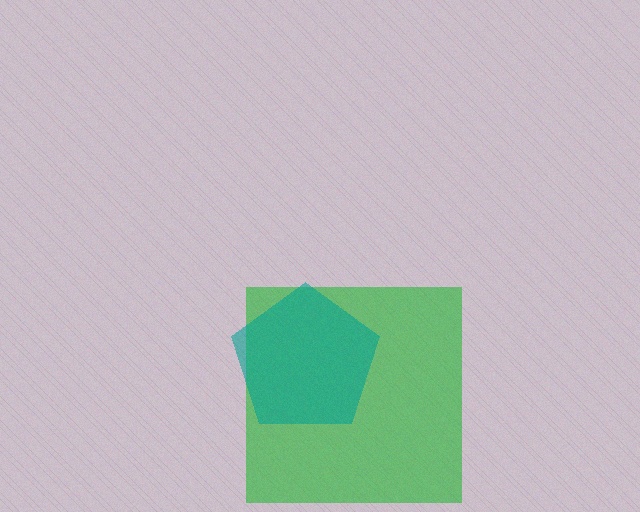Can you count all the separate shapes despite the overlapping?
Yes, there are 2 separate shapes.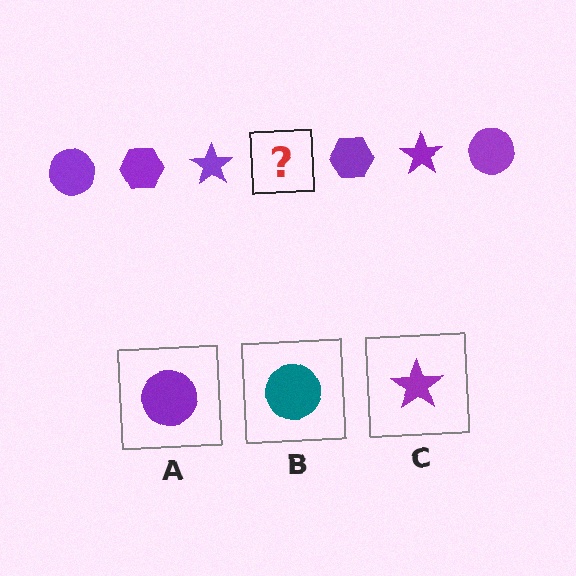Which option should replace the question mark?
Option A.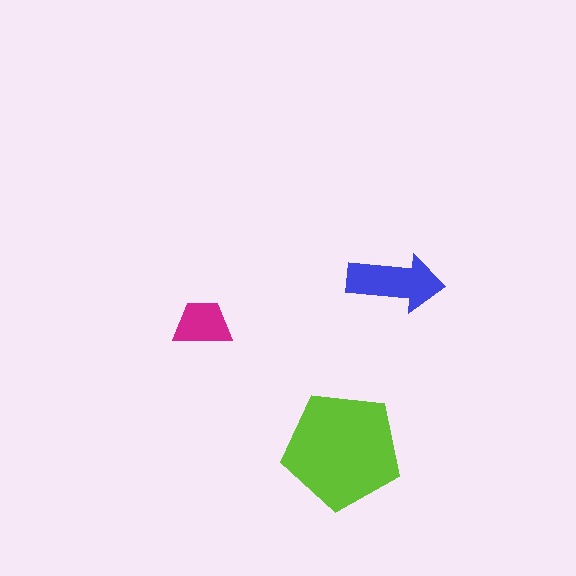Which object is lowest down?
The lime pentagon is bottommost.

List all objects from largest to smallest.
The lime pentagon, the blue arrow, the magenta trapezoid.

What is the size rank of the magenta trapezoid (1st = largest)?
3rd.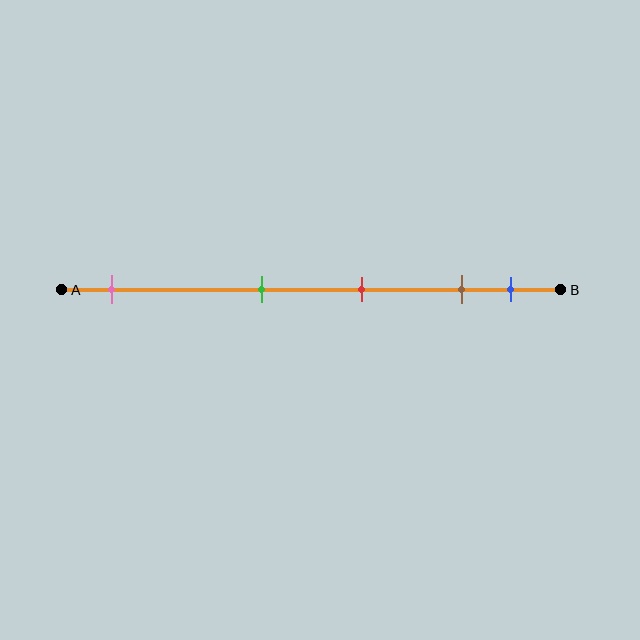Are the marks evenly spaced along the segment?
No, the marks are not evenly spaced.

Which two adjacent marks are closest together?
The brown and blue marks are the closest adjacent pair.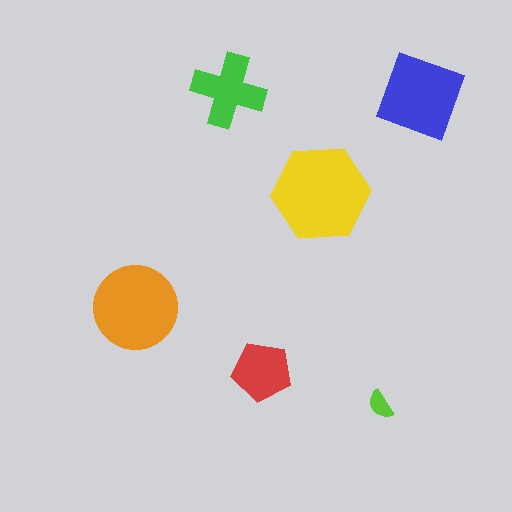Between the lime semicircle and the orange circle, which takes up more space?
The orange circle.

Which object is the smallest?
The lime semicircle.